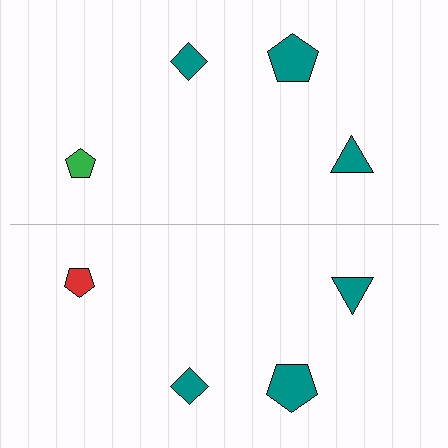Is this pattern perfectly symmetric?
No, the pattern is not perfectly symmetric. The red pentagon on the bottom side breaks the symmetry — its mirror counterpart is green.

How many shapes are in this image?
There are 8 shapes in this image.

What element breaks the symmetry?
The red pentagon on the bottom side breaks the symmetry — its mirror counterpart is green.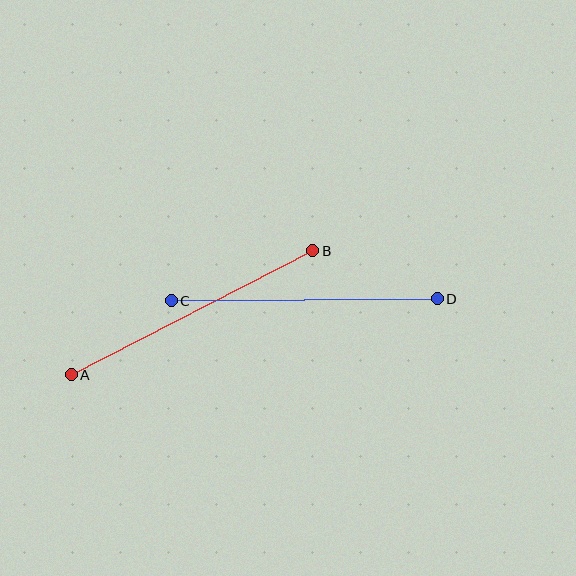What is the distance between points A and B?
The distance is approximately 271 pixels.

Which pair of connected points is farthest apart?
Points A and B are farthest apart.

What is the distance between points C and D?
The distance is approximately 266 pixels.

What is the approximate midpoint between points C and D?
The midpoint is at approximately (304, 300) pixels.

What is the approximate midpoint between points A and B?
The midpoint is at approximately (192, 313) pixels.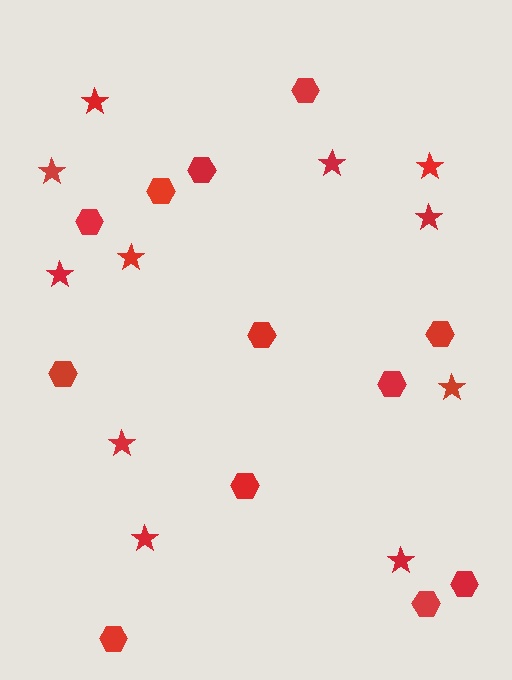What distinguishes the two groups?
There are 2 groups: one group of stars (11) and one group of hexagons (12).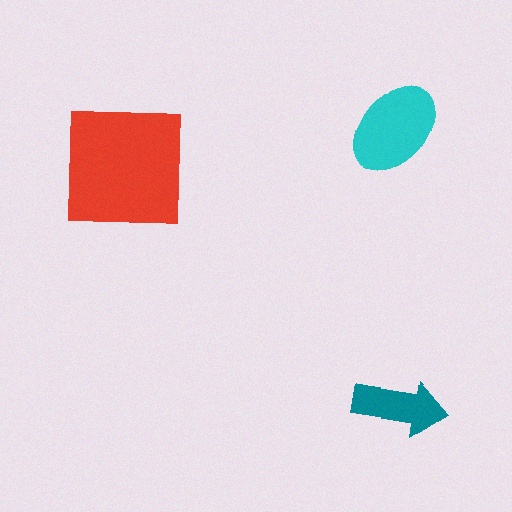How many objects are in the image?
There are 3 objects in the image.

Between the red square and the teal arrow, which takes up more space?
The red square.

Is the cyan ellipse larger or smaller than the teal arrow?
Larger.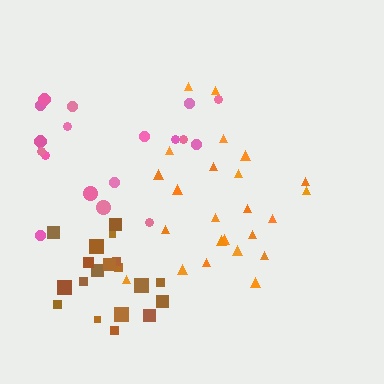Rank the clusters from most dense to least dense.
brown, orange, pink.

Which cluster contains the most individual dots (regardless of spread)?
Orange (24).